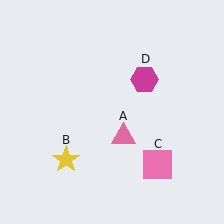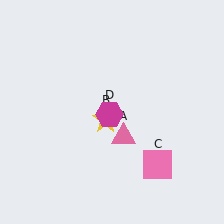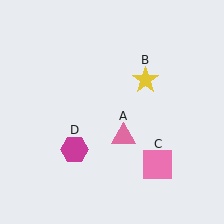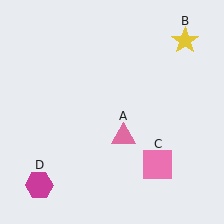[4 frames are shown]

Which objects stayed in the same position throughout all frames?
Pink triangle (object A) and pink square (object C) remained stationary.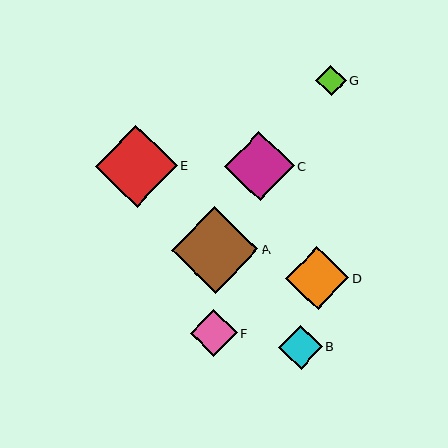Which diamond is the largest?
Diamond A is the largest with a size of approximately 87 pixels.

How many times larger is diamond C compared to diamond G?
Diamond C is approximately 2.3 times the size of diamond G.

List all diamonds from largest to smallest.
From largest to smallest: A, E, C, D, F, B, G.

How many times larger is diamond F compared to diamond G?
Diamond F is approximately 1.5 times the size of diamond G.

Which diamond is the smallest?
Diamond G is the smallest with a size of approximately 31 pixels.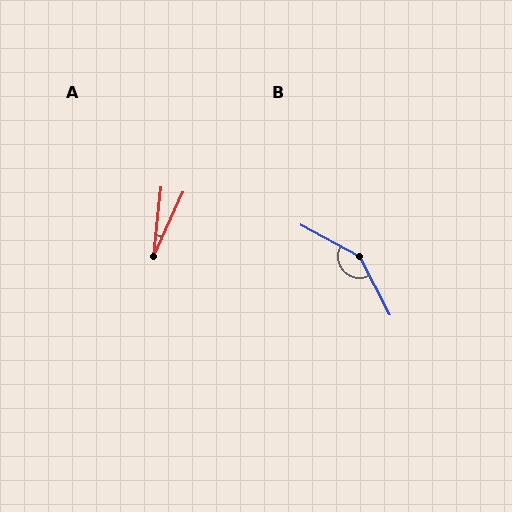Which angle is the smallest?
A, at approximately 18 degrees.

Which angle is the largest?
B, at approximately 145 degrees.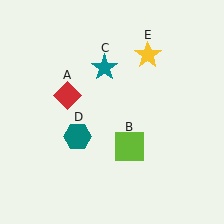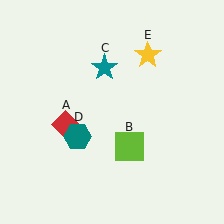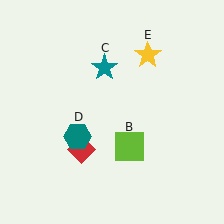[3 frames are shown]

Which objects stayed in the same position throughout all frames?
Lime square (object B) and teal star (object C) and teal hexagon (object D) and yellow star (object E) remained stationary.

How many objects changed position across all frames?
1 object changed position: red diamond (object A).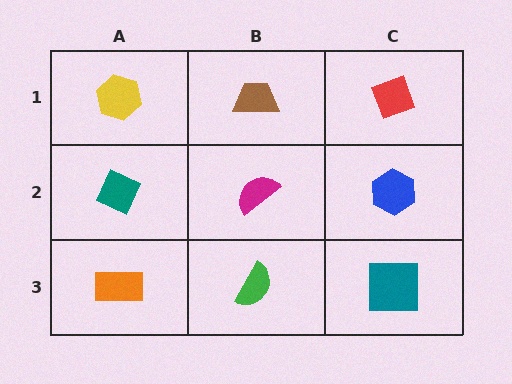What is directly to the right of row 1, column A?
A brown trapezoid.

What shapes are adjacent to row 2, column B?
A brown trapezoid (row 1, column B), a green semicircle (row 3, column B), a teal diamond (row 2, column A), a blue hexagon (row 2, column C).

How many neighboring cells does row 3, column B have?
3.